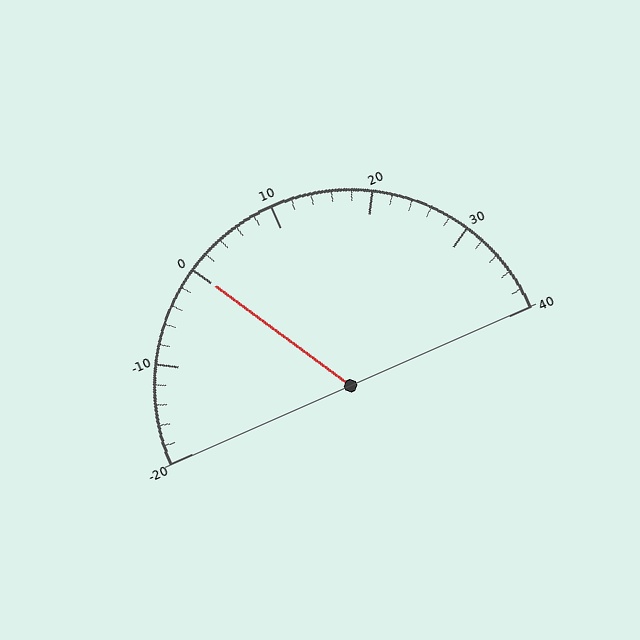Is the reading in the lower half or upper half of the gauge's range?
The reading is in the lower half of the range (-20 to 40).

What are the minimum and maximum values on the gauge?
The gauge ranges from -20 to 40.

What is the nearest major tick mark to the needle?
The nearest major tick mark is 0.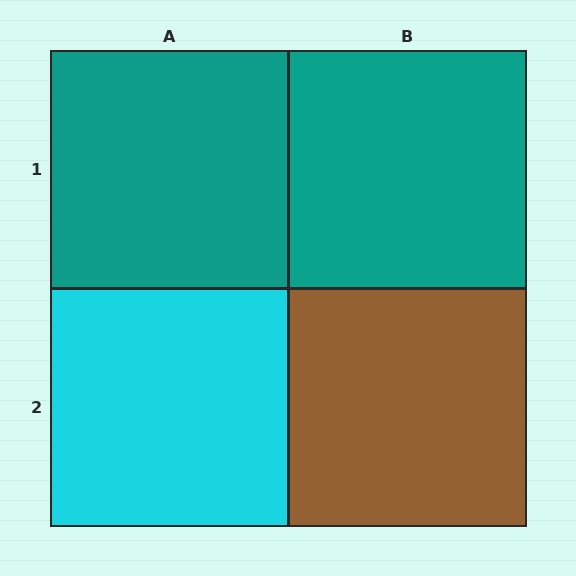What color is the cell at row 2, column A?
Cyan.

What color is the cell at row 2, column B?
Brown.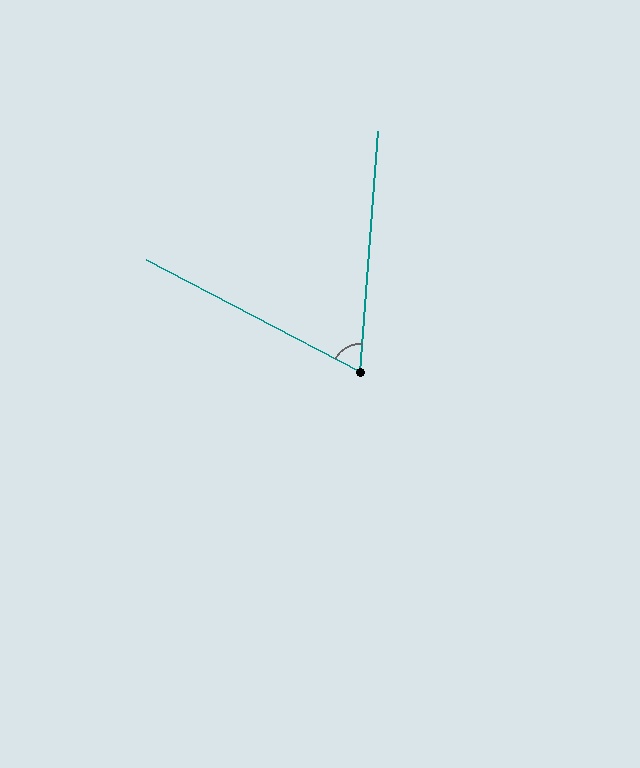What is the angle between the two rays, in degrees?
Approximately 67 degrees.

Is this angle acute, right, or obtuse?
It is acute.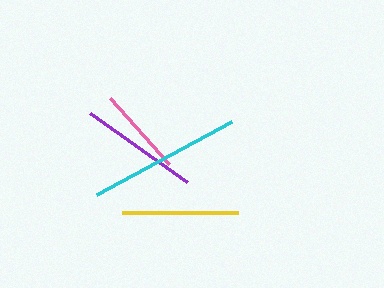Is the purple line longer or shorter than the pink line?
The purple line is longer than the pink line.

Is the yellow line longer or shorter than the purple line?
The purple line is longer than the yellow line.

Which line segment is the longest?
The cyan line is the longest at approximately 154 pixels.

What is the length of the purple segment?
The purple segment is approximately 119 pixels long.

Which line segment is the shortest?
The pink line is the shortest at approximately 89 pixels.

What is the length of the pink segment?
The pink segment is approximately 89 pixels long.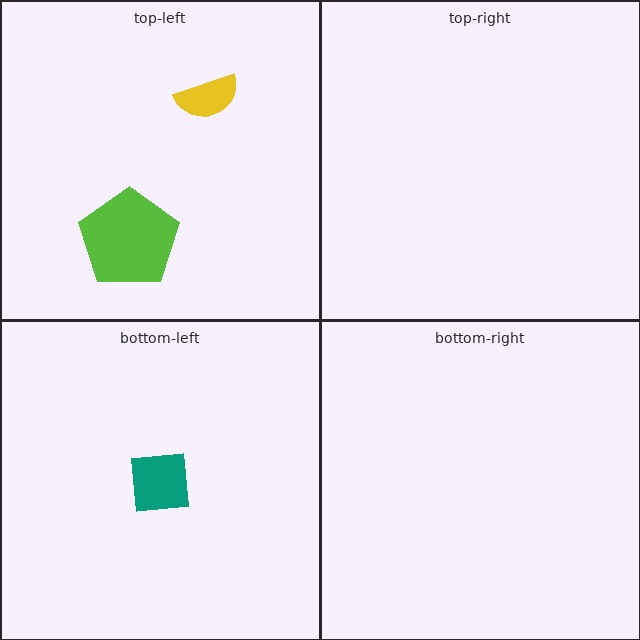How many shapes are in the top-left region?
2.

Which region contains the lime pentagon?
The top-left region.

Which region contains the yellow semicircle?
The top-left region.